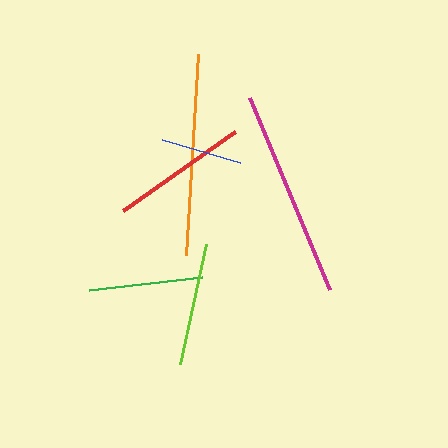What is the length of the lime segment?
The lime segment is approximately 122 pixels long.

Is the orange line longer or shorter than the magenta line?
The magenta line is longer than the orange line.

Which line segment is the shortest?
The blue line is the shortest at approximately 81 pixels.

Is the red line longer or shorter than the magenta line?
The magenta line is longer than the red line.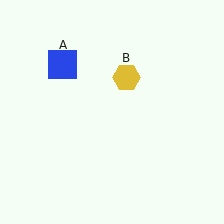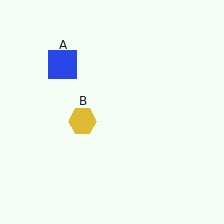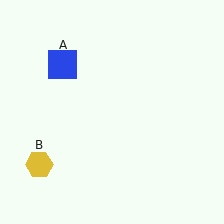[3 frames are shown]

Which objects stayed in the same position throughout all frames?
Blue square (object A) remained stationary.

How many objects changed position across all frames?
1 object changed position: yellow hexagon (object B).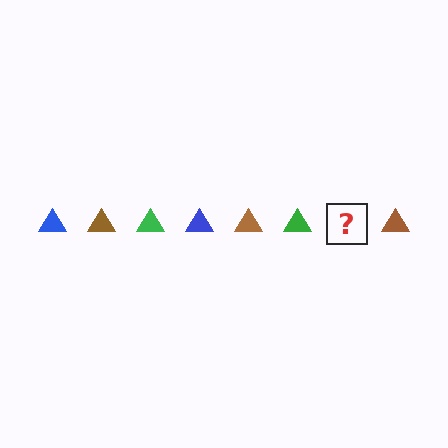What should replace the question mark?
The question mark should be replaced with a blue triangle.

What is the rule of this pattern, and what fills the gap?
The rule is that the pattern cycles through blue, brown, green triangles. The gap should be filled with a blue triangle.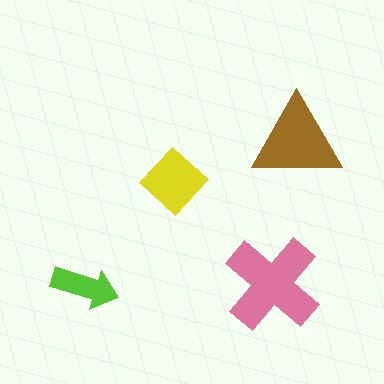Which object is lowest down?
The lime arrow is bottommost.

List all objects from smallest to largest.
The lime arrow, the yellow diamond, the brown triangle, the pink cross.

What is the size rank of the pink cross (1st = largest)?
1st.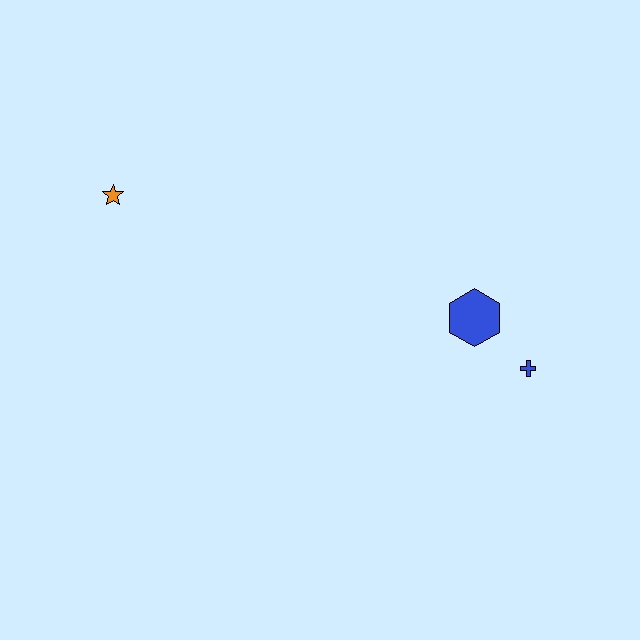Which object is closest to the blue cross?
The blue hexagon is closest to the blue cross.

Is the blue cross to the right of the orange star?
Yes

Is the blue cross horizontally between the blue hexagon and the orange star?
No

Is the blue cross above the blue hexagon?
No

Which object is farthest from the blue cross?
The orange star is farthest from the blue cross.